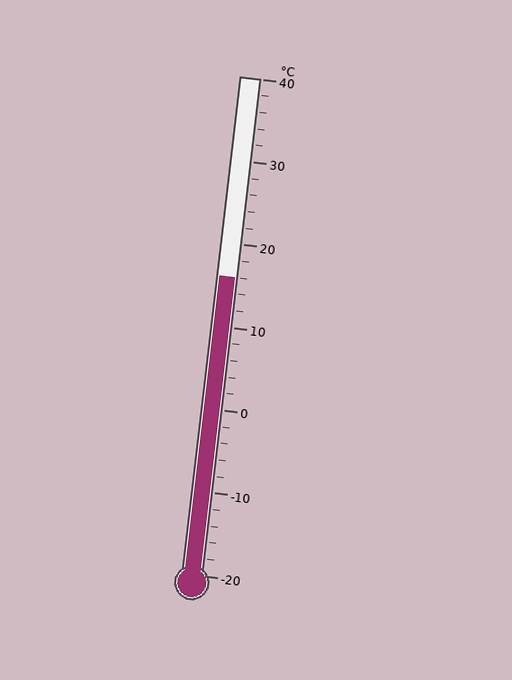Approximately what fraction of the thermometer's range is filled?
The thermometer is filled to approximately 60% of its range.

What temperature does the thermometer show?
The thermometer shows approximately 16°C.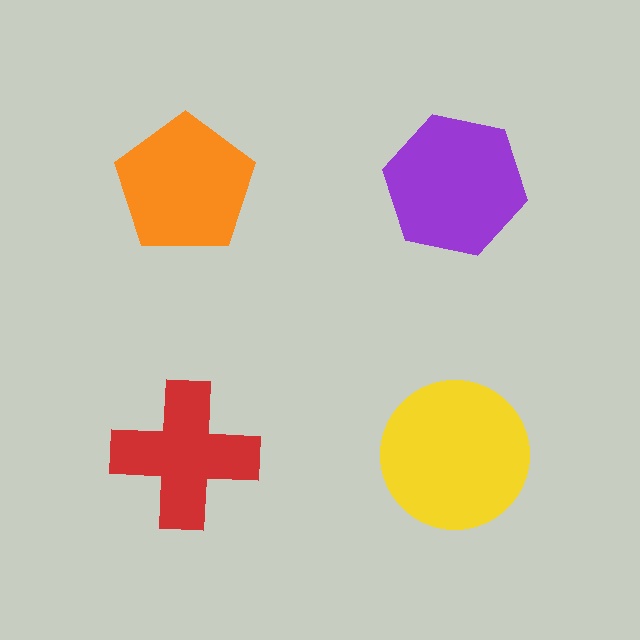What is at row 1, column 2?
A purple hexagon.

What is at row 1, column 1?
An orange pentagon.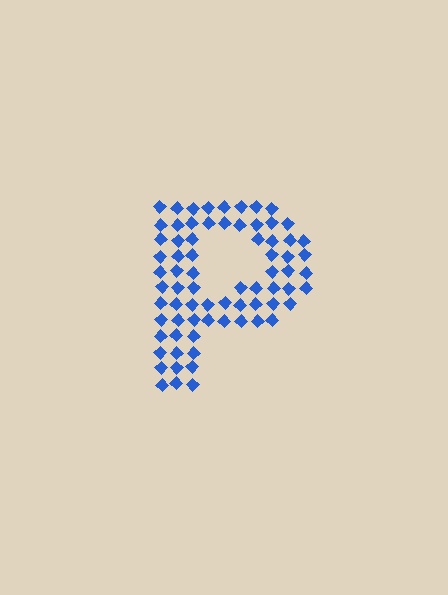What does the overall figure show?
The overall figure shows the letter P.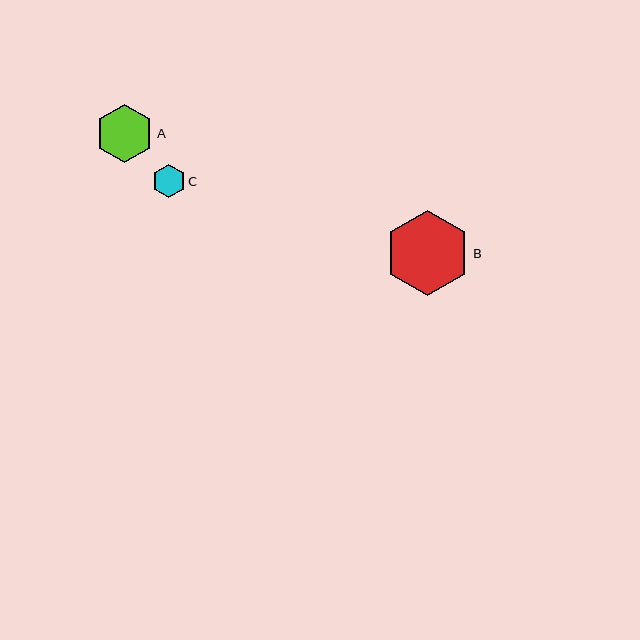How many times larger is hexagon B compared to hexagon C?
Hexagon B is approximately 2.6 times the size of hexagon C.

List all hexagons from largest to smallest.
From largest to smallest: B, A, C.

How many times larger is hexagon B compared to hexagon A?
Hexagon B is approximately 1.5 times the size of hexagon A.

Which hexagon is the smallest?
Hexagon C is the smallest with a size of approximately 33 pixels.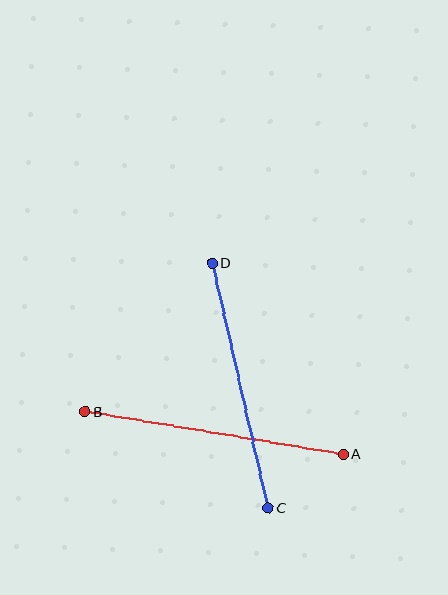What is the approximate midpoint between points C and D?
The midpoint is at approximately (240, 385) pixels.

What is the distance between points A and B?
The distance is approximately 262 pixels.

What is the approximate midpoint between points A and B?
The midpoint is at approximately (214, 433) pixels.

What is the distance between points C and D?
The distance is approximately 251 pixels.